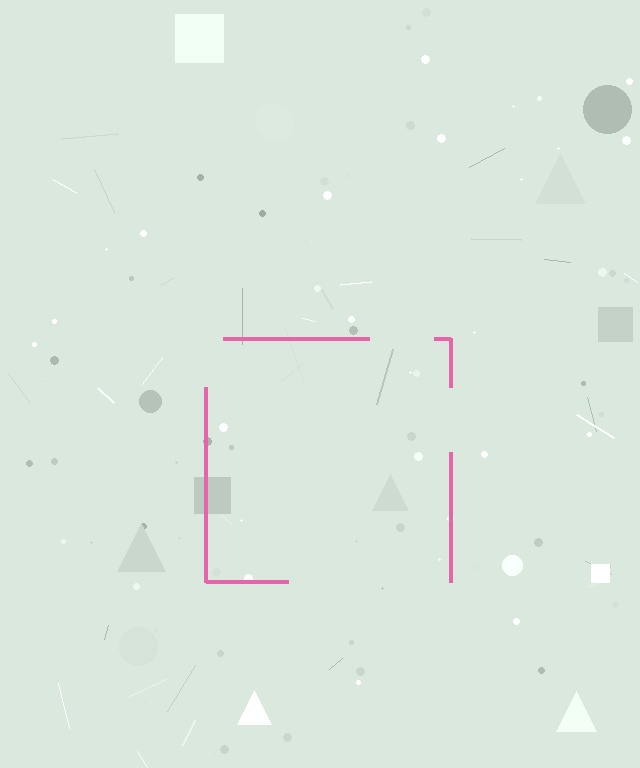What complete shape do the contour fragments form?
The contour fragments form a square.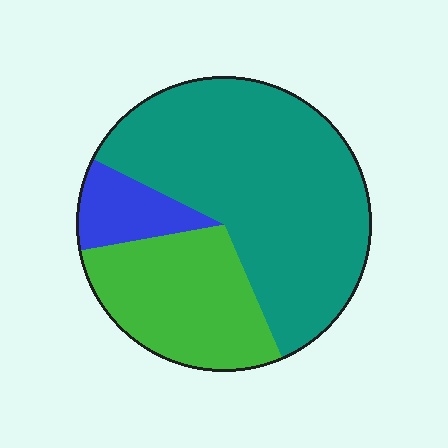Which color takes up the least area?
Blue, at roughly 10%.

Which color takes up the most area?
Teal, at roughly 60%.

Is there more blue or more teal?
Teal.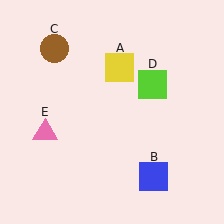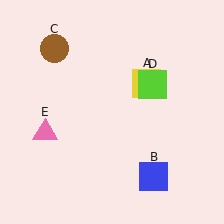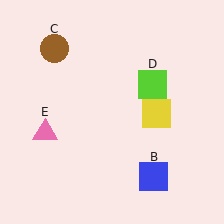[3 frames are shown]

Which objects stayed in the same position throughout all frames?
Blue square (object B) and brown circle (object C) and lime square (object D) and pink triangle (object E) remained stationary.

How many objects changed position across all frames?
1 object changed position: yellow square (object A).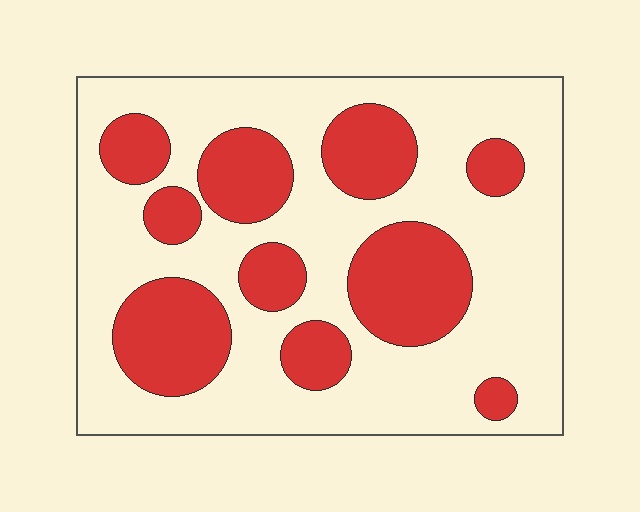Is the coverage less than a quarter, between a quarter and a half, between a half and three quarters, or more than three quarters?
Between a quarter and a half.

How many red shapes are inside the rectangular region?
10.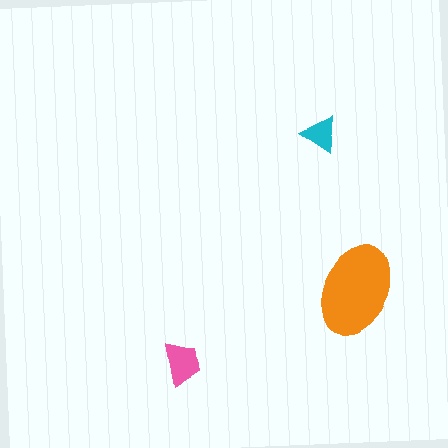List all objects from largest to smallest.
The orange ellipse, the pink trapezoid, the cyan triangle.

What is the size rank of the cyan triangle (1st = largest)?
3rd.